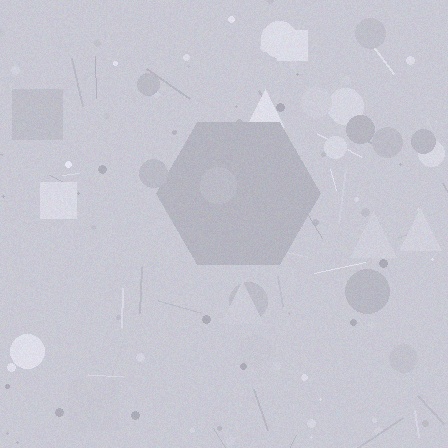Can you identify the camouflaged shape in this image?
The camouflaged shape is a hexagon.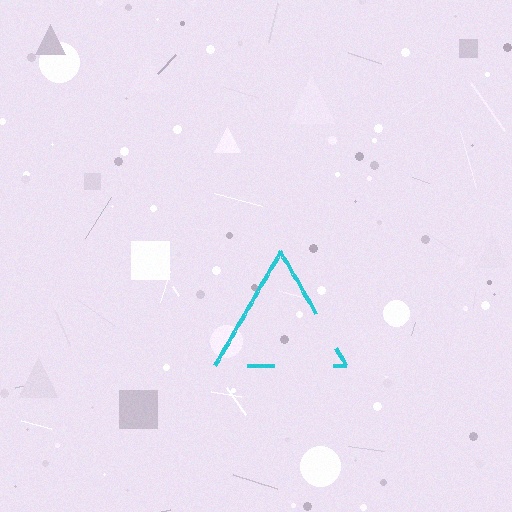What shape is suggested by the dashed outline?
The dashed outline suggests a triangle.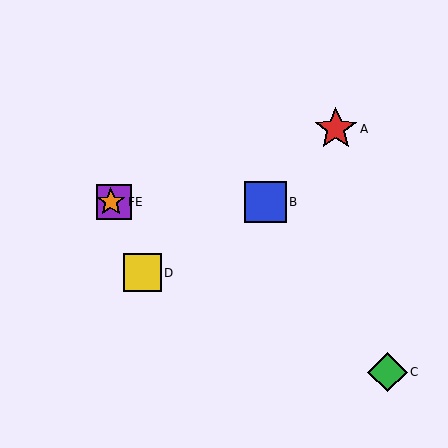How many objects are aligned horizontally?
3 objects (B, E, F) are aligned horizontally.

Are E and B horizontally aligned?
Yes, both are at y≈202.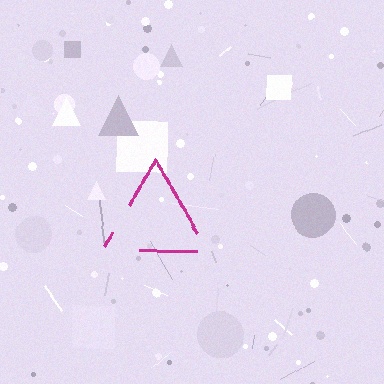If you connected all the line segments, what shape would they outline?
They would outline a triangle.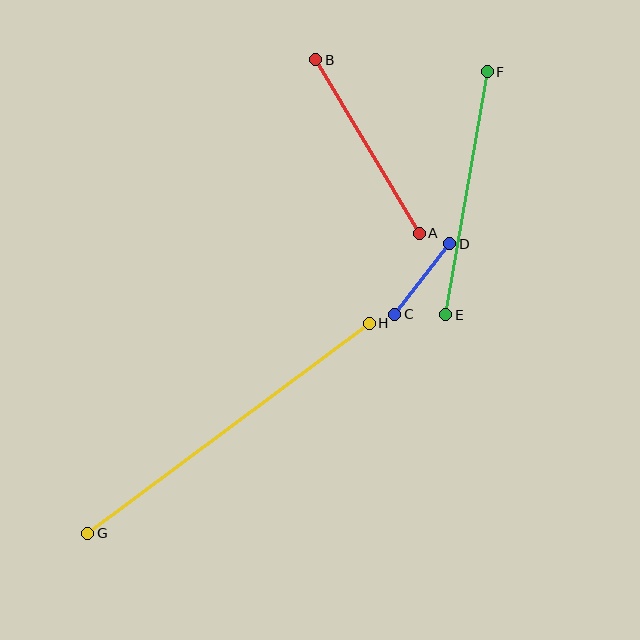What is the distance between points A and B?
The distance is approximately 202 pixels.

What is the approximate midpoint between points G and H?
The midpoint is at approximately (229, 428) pixels.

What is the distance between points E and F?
The distance is approximately 246 pixels.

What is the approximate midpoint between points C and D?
The midpoint is at approximately (422, 279) pixels.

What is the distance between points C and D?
The distance is approximately 89 pixels.